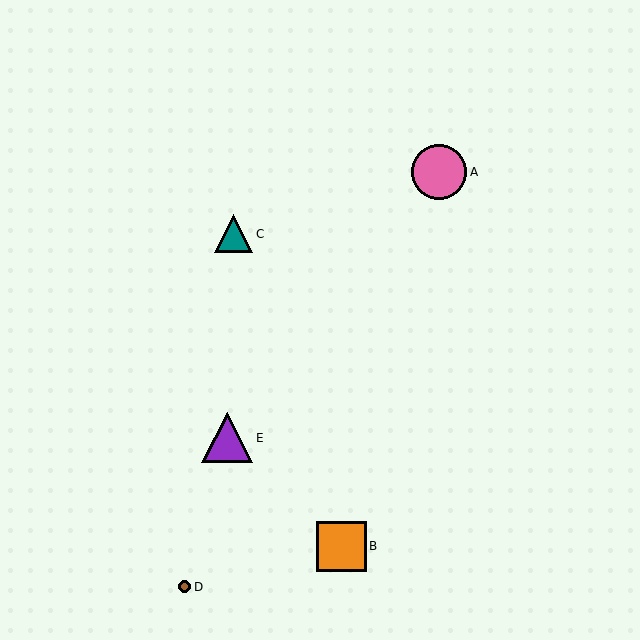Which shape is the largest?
The pink circle (labeled A) is the largest.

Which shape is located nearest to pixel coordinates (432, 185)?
The pink circle (labeled A) at (439, 172) is nearest to that location.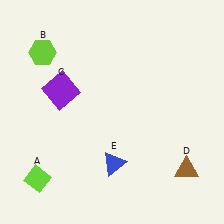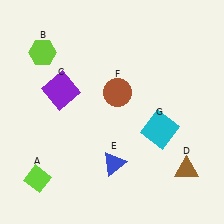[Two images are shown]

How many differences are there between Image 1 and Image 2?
There are 2 differences between the two images.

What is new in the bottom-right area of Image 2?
A cyan square (G) was added in the bottom-right area of Image 2.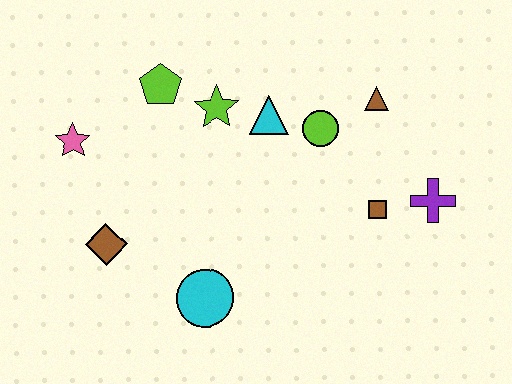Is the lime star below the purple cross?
No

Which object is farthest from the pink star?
The purple cross is farthest from the pink star.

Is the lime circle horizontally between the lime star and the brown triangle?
Yes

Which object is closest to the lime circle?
The cyan triangle is closest to the lime circle.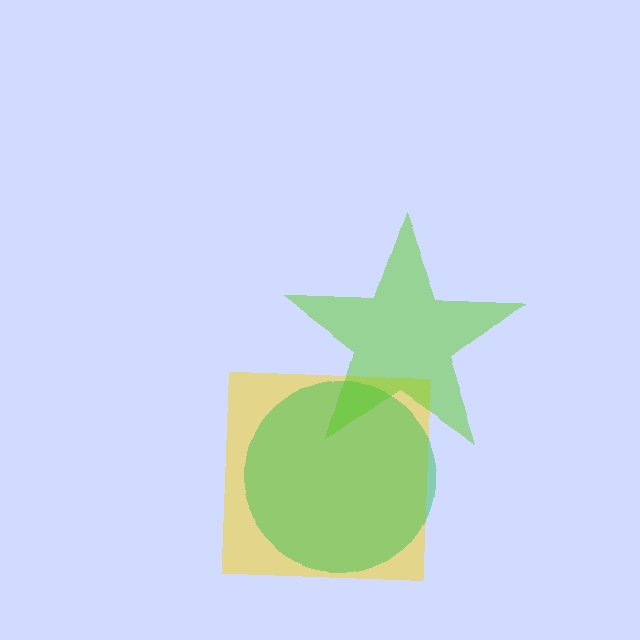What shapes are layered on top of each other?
The layered shapes are: a yellow square, a green circle, a lime star.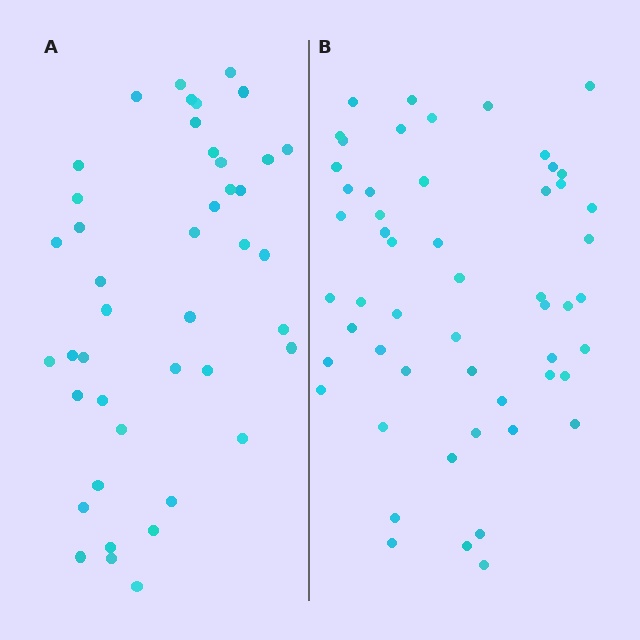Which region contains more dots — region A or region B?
Region B (the right region) has more dots.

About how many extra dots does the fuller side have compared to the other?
Region B has roughly 12 or so more dots than region A.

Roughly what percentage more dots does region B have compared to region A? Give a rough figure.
About 25% more.